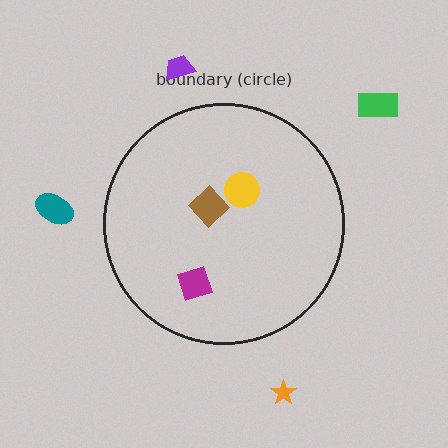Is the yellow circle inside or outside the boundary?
Inside.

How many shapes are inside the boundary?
3 inside, 4 outside.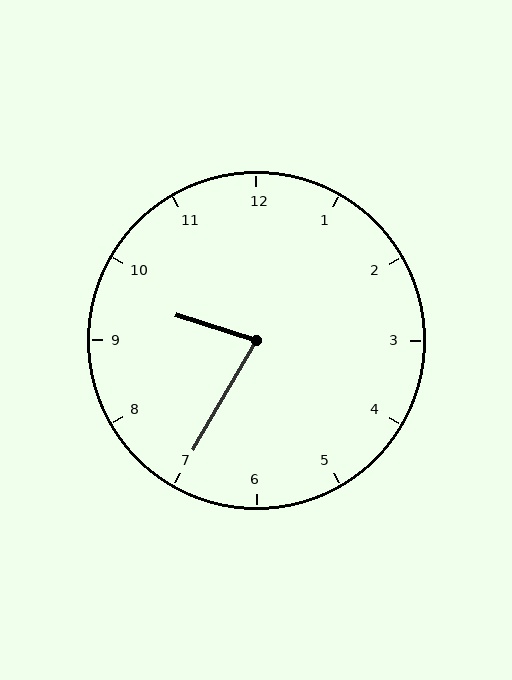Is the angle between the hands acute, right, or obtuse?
It is acute.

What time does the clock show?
9:35.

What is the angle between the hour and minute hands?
Approximately 78 degrees.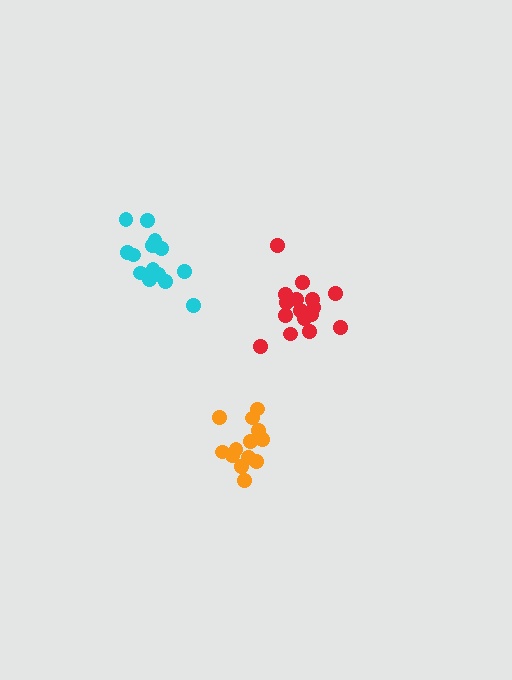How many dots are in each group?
Group 1: 17 dots, Group 2: 13 dots, Group 3: 14 dots (44 total).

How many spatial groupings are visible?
There are 3 spatial groupings.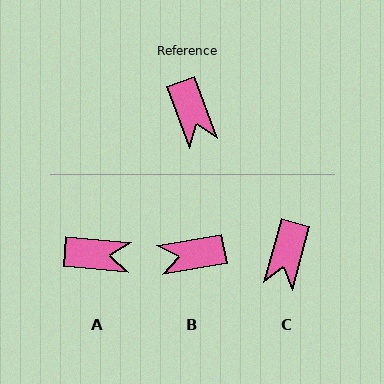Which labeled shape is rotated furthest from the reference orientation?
B, about 101 degrees away.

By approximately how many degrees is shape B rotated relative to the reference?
Approximately 101 degrees clockwise.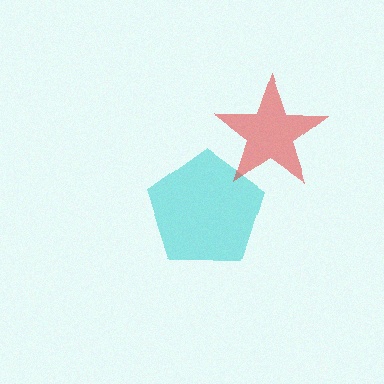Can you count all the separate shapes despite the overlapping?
Yes, there are 2 separate shapes.